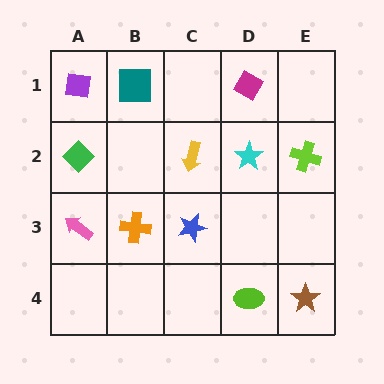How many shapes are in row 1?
3 shapes.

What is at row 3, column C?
A blue star.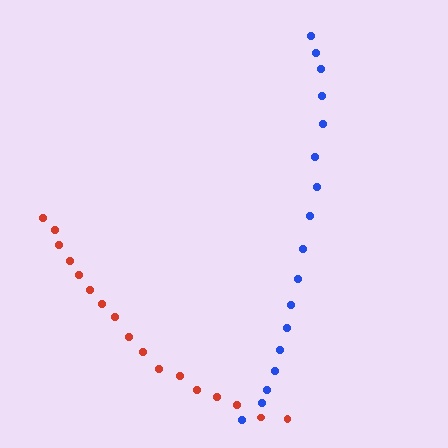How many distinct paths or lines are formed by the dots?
There are 2 distinct paths.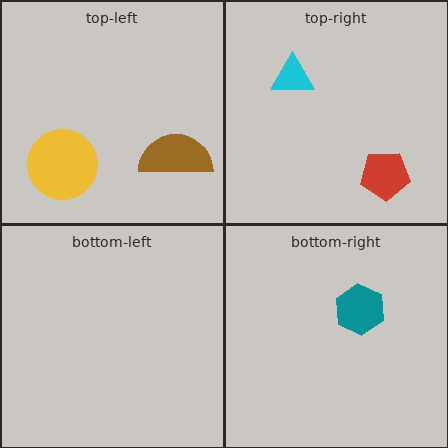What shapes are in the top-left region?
The brown semicircle, the yellow circle.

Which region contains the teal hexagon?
The bottom-right region.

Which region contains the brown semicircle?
The top-left region.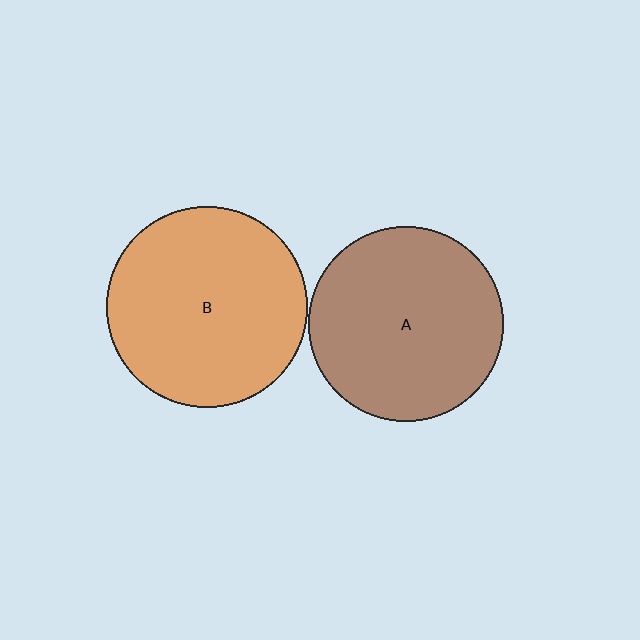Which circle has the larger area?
Circle B (orange).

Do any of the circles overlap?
No, none of the circles overlap.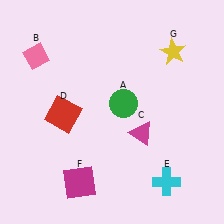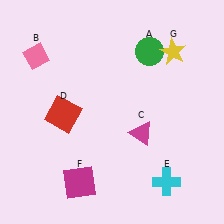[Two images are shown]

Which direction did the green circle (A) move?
The green circle (A) moved up.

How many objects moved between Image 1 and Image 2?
1 object moved between the two images.